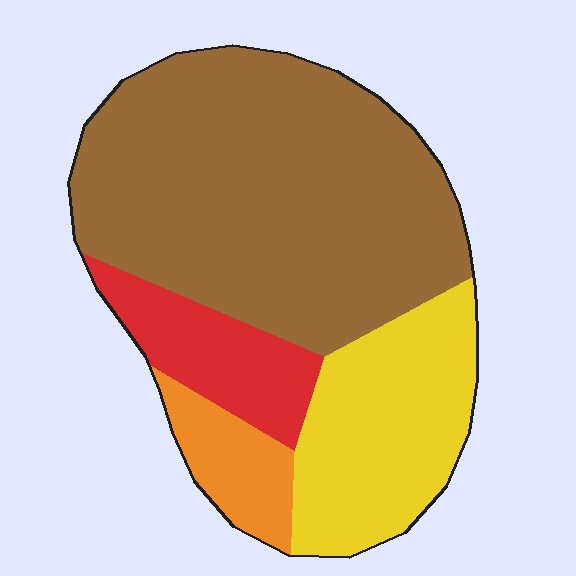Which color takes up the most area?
Brown, at roughly 55%.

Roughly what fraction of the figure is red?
Red takes up about one eighth (1/8) of the figure.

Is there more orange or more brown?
Brown.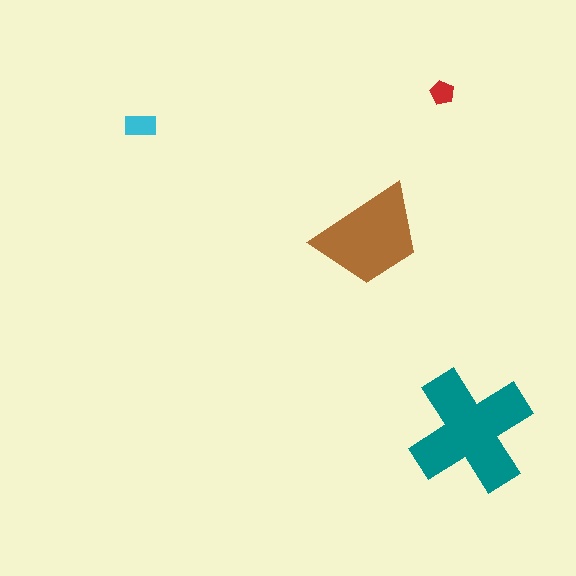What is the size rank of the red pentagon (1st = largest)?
4th.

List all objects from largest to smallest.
The teal cross, the brown trapezoid, the cyan rectangle, the red pentagon.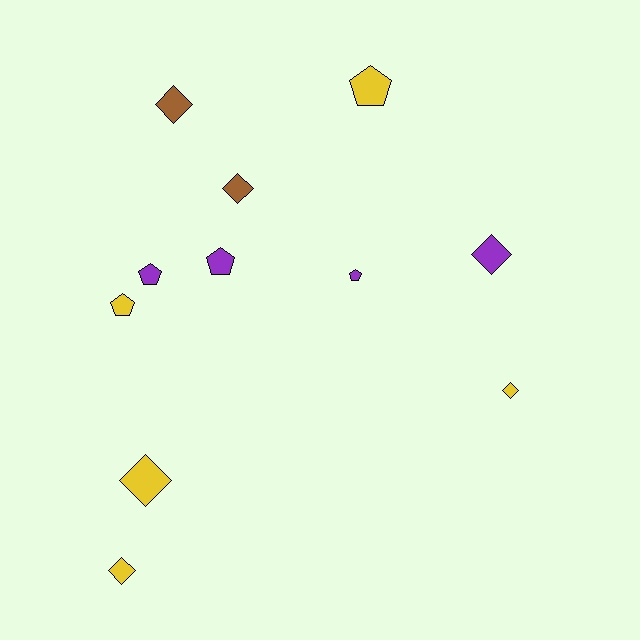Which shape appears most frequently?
Diamond, with 6 objects.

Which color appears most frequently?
Yellow, with 5 objects.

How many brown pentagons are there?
There are no brown pentagons.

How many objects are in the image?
There are 11 objects.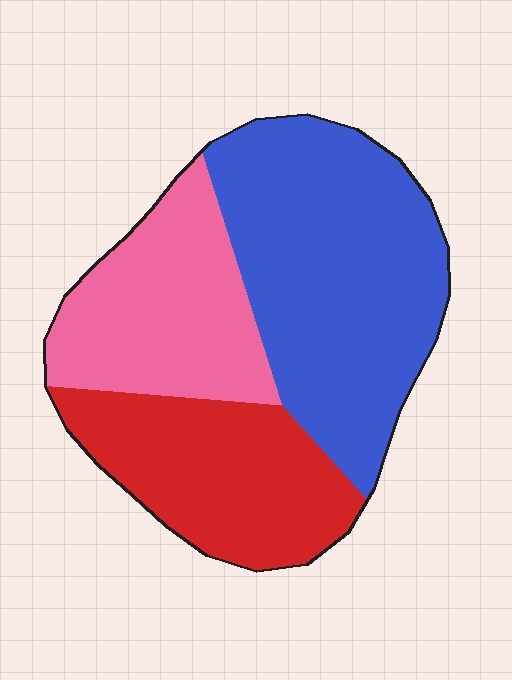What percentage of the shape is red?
Red takes up about one quarter (1/4) of the shape.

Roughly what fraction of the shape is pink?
Pink takes up about one quarter (1/4) of the shape.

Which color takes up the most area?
Blue, at roughly 45%.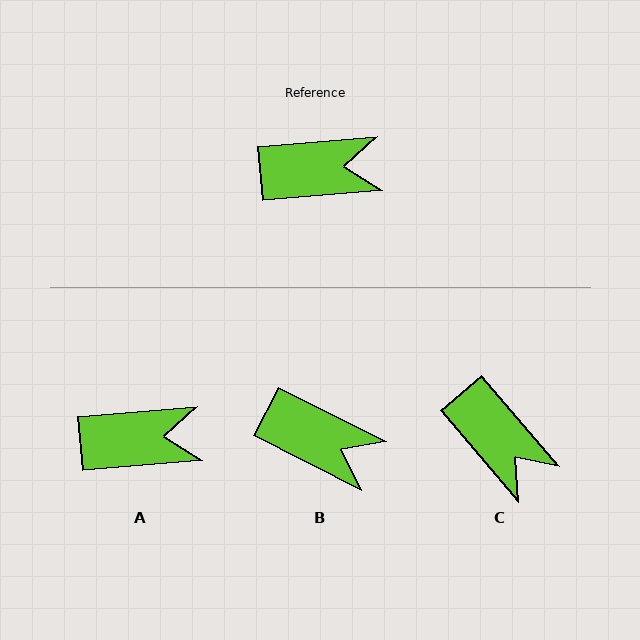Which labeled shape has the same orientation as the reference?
A.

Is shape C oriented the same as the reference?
No, it is off by about 54 degrees.